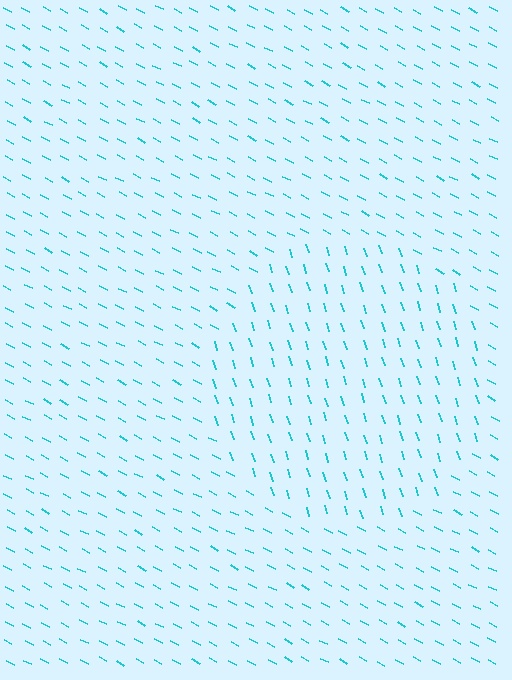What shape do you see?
I see a circle.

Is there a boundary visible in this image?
Yes, there is a texture boundary formed by a change in line orientation.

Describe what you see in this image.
The image is filled with small cyan line segments. A circle region in the image has lines oriented differently from the surrounding lines, creating a visible texture boundary.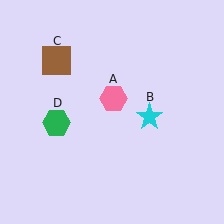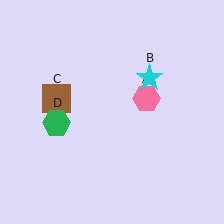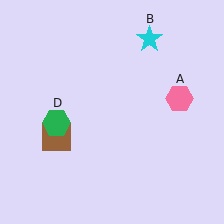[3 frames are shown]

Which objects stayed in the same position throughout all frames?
Green hexagon (object D) remained stationary.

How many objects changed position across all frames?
3 objects changed position: pink hexagon (object A), cyan star (object B), brown square (object C).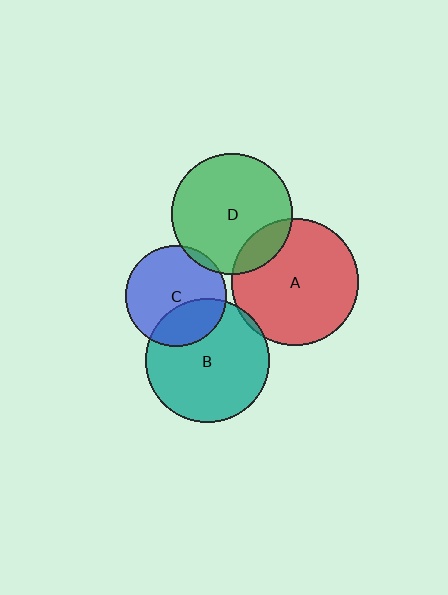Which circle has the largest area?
Circle A (red).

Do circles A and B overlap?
Yes.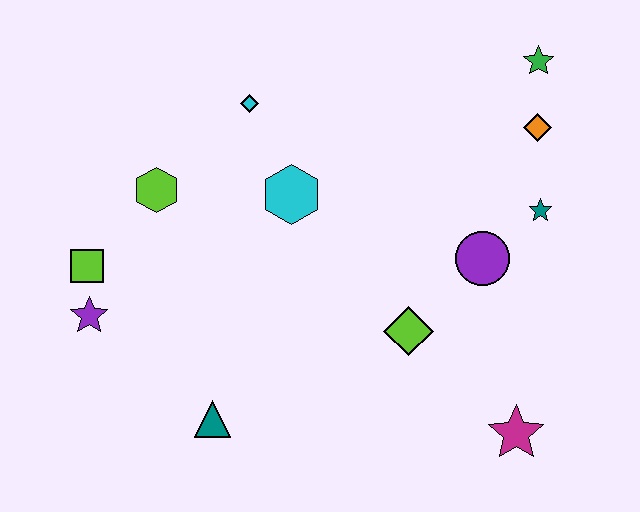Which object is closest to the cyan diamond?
The cyan hexagon is closest to the cyan diamond.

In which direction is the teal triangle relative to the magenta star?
The teal triangle is to the left of the magenta star.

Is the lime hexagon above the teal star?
Yes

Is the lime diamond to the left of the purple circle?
Yes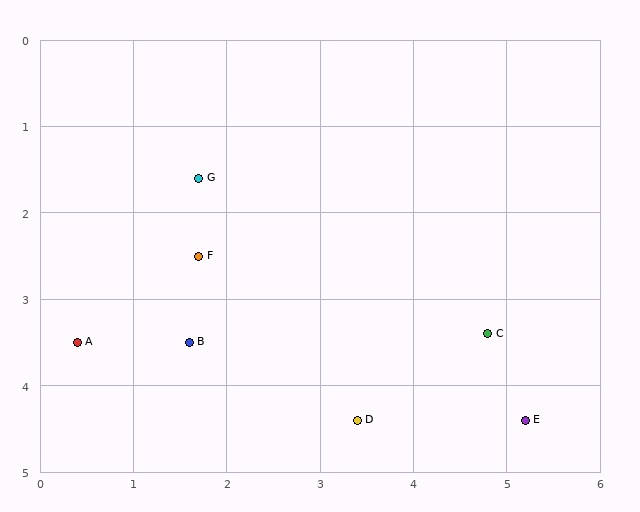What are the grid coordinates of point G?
Point G is at approximately (1.7, 1.6).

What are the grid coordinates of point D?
Point D is at approximately (3.4, 4.4).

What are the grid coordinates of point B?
Point B is at approximately (1.6, 3.5).